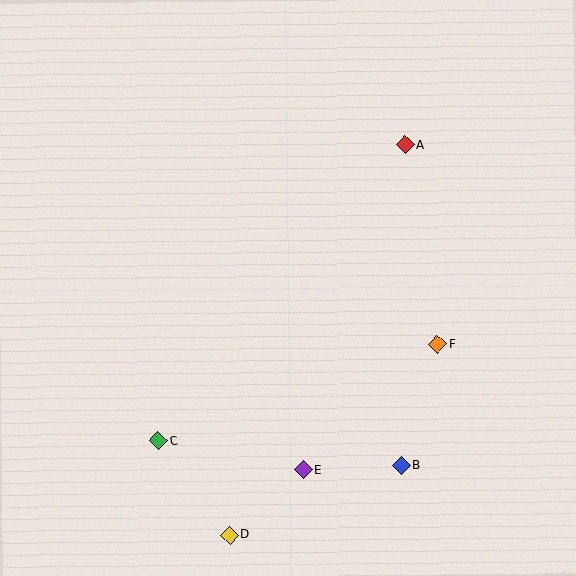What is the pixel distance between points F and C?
The distance between F and C is 296 pixels.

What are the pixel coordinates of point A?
Point A is at (405, 144).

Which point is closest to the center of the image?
Point F at (437, 344) is closest to the center.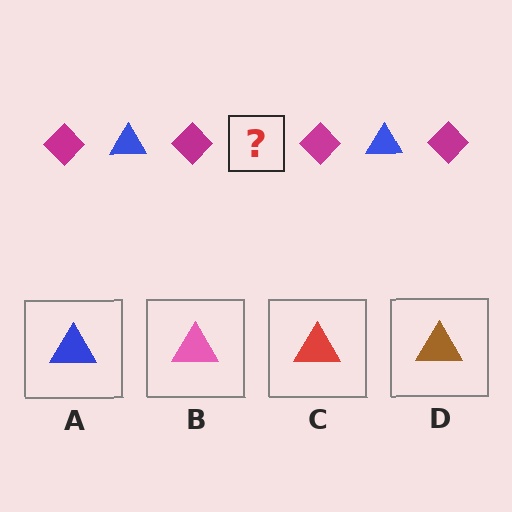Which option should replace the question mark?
Option A.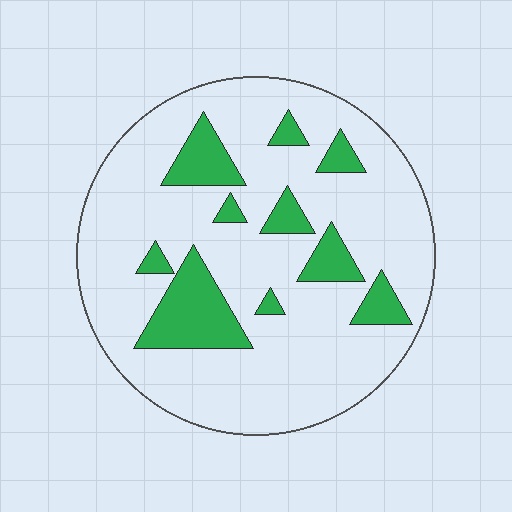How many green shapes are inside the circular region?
10.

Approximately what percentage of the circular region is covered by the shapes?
Approximately 20%.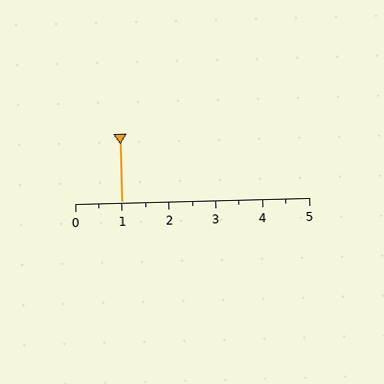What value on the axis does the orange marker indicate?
The marker indicates approximately 1.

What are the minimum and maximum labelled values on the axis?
The axis runs from 0 to 5.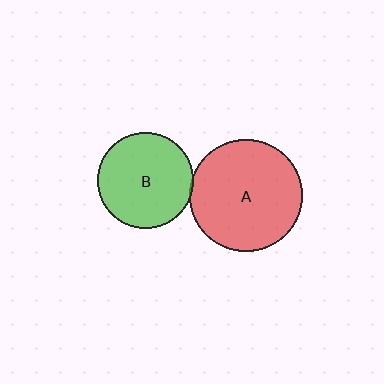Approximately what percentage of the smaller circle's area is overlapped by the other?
Approximately 5%.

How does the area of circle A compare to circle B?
Approximately 1.4 times.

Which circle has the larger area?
Circle A (red).